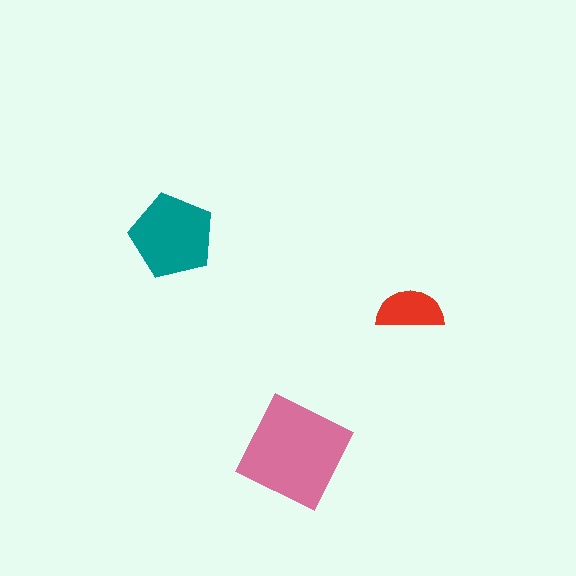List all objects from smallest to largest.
The red semicircle, the teal pentagon, the pink diamond.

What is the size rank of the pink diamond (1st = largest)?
1st.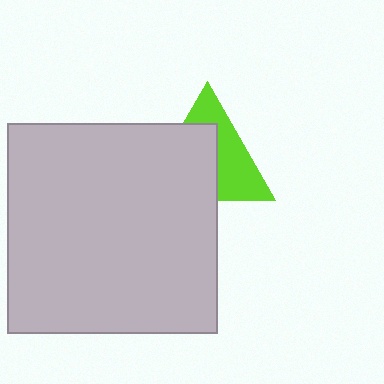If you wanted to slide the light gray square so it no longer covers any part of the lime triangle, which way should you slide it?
Slide it toward the lower-left — that is the most direct way to separate the two shapes.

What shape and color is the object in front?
The object in front is a light gray square.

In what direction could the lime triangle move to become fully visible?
The lime triangle could move toward the upper-right. That would shift it out from behind the light gray square entirely.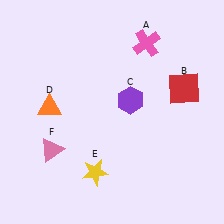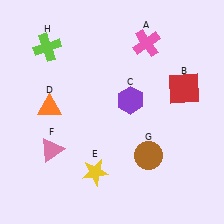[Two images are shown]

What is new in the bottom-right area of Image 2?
A brown circle (G) was added in the bottom-right area of Image 2.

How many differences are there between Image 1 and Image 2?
There are 2 differences between the two images.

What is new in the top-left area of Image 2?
A lime cross (H) was added in the top-left area of Image 2.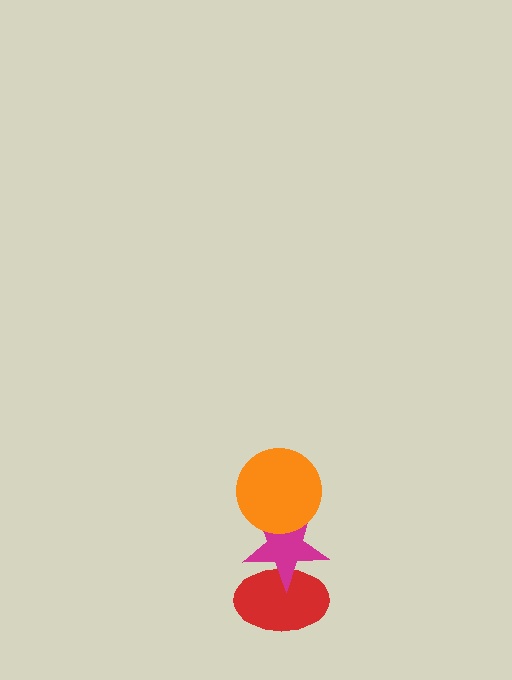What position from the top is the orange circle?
The orange circle is 1st from the top.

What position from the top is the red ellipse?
The red ellipse is 3rd from the top.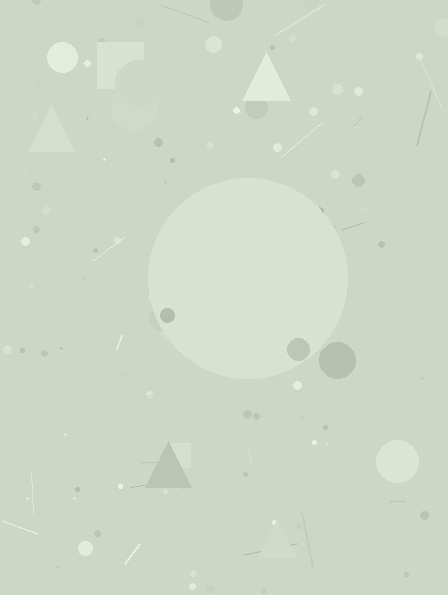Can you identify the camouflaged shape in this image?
The camouflaged shape is a circle.